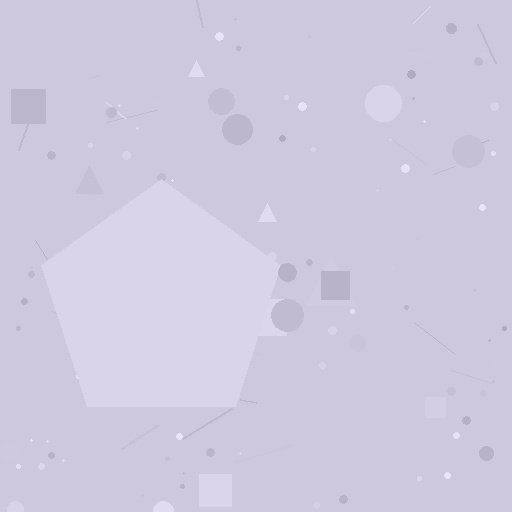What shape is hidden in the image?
A pentagon is hidden in the image.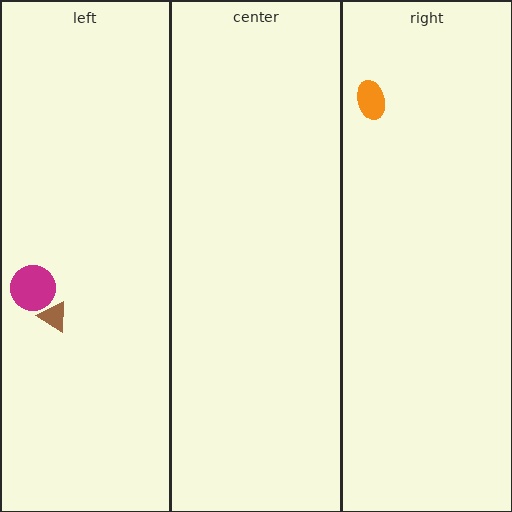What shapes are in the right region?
The orange ellipse.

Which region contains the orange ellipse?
The right region.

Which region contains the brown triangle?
The left region.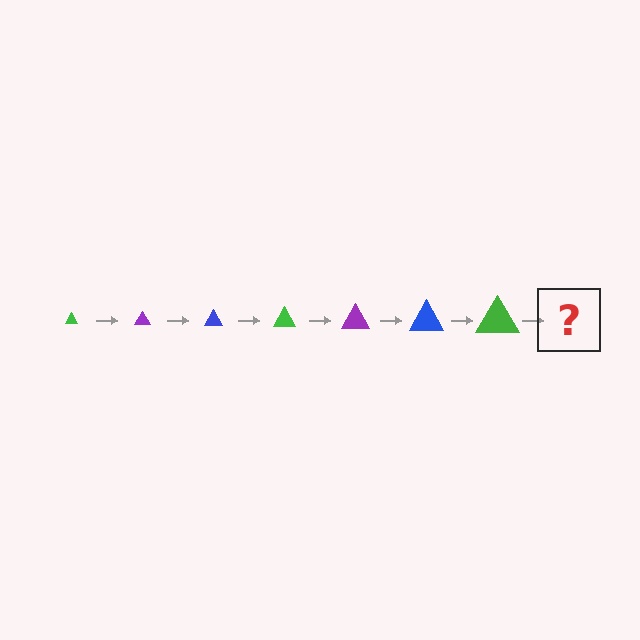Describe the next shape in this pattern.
It should be a purple triangle, larger than the previous one.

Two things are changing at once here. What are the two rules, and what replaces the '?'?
The two rules are that the triangle grows larger each step and the color cycles through green, purple, and blue. The '?' should be a purple triangle, larger than the previous one.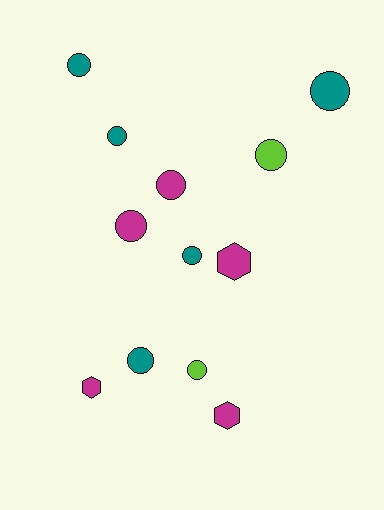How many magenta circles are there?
There are 2 magenta circles.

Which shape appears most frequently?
Circle, with 9 objects.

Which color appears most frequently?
Magenta, with 5 objects.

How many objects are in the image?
There are 12 objects.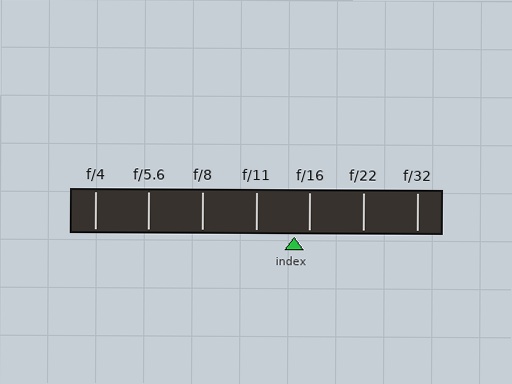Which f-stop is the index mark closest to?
The index mark is closest to f/16.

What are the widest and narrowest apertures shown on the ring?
The widest aperture shown is f/4 and the narrowest is f/32.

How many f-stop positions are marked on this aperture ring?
There are 7 f-stop positions marked.